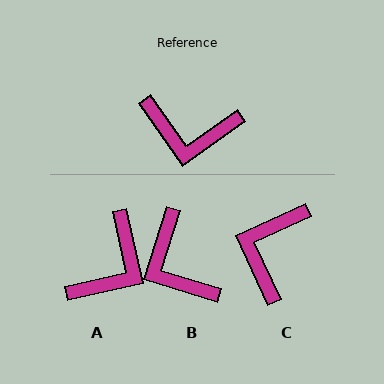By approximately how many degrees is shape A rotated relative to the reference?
Approximately 67 degrees counter-clockwise.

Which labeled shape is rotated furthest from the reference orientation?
C, about 100 degrees away.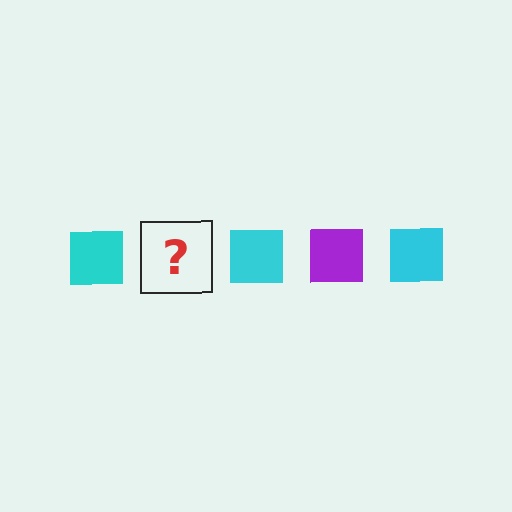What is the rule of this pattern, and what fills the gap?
The rule is that the pattern cycles through cyan, purple squares. The gap should be filled with a purple square.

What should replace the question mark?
The question mark should be replaced with a purple square.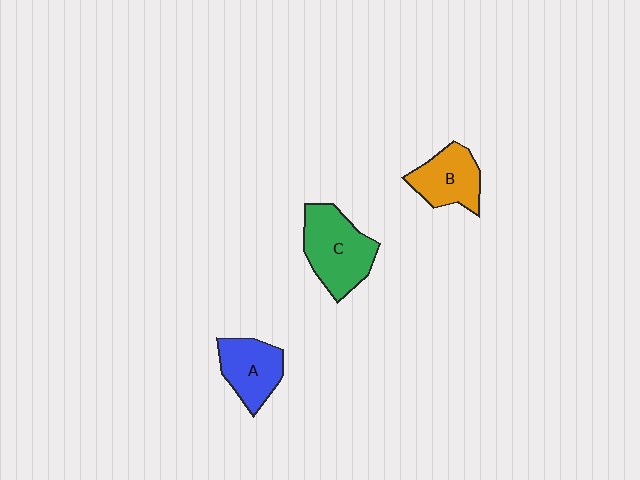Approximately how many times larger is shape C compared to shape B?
Approximately 1.4 times.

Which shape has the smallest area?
Shape B (orange).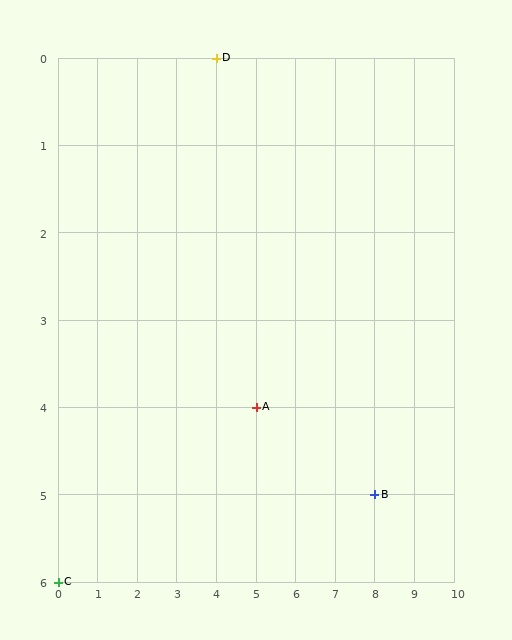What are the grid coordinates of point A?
Point A is at grid coordinates (5, 4).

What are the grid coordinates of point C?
Point C is at grid coordinates (0, 6).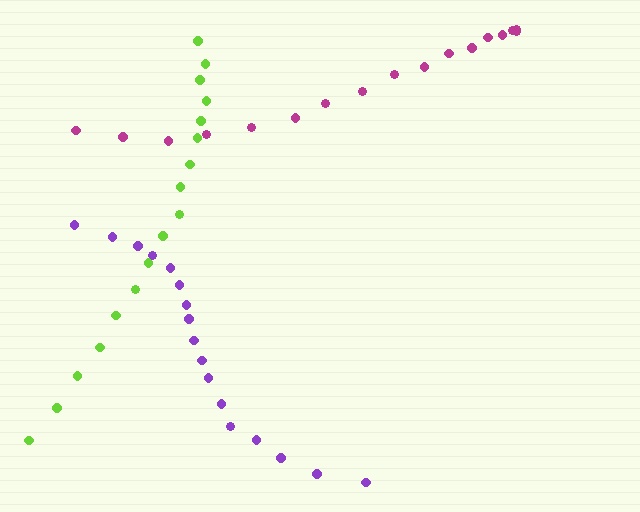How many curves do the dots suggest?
There are 3 distinct paths.